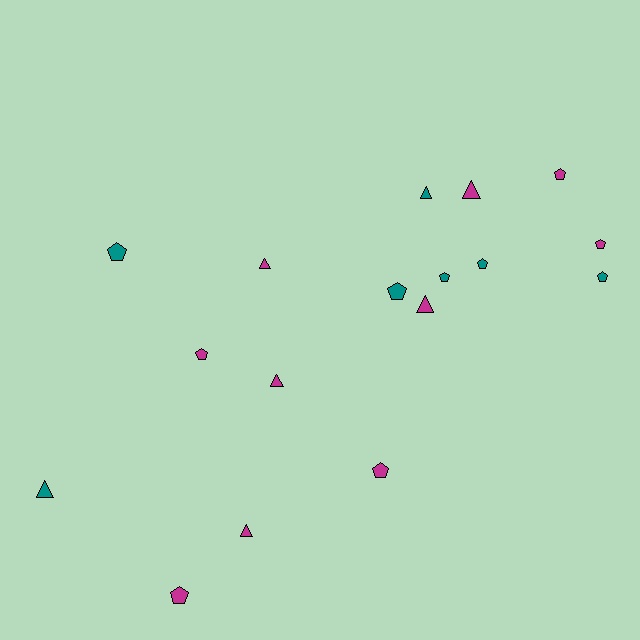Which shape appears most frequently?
Pentagon, with 10 objects.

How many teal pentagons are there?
There are 5 teal pentagons.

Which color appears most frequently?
Magenta, with 10 objects.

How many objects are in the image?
There are 17 objects.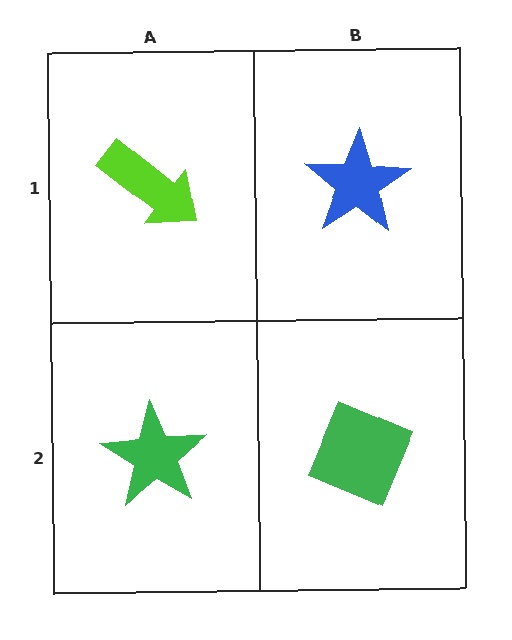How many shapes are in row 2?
2 shapes.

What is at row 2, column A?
A green star.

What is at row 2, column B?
A green diamond.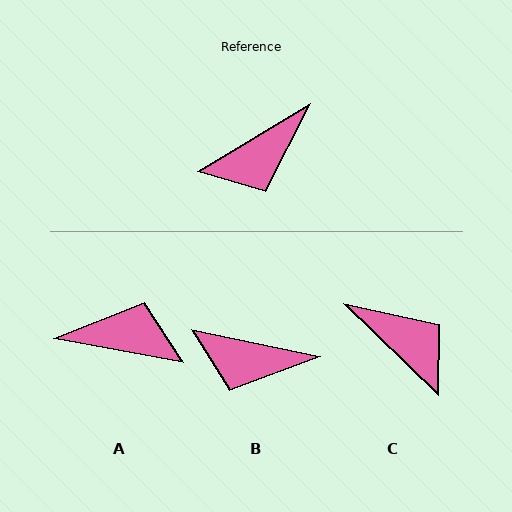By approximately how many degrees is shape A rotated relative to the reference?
Approximately 139 degrees counter-clockwise.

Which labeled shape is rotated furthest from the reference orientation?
A, about 139 degrees away.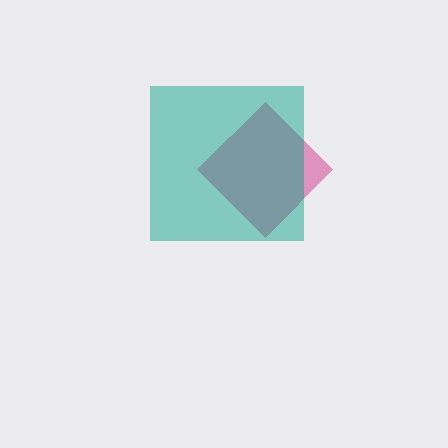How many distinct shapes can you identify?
There are 2 distinct shapes: a magenta diamond, a teal square.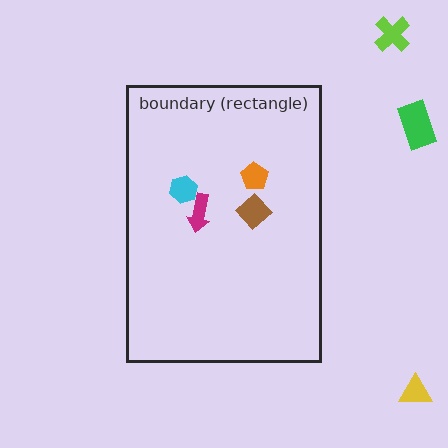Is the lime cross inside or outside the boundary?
Outside.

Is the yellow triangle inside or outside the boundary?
Outside.